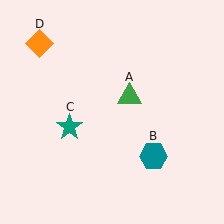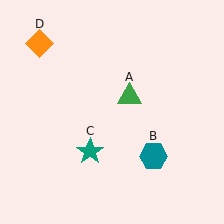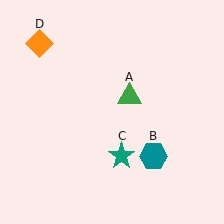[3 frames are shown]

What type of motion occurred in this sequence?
The teal star (object C) rotated counterclockwise around the center of the scene.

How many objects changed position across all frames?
1 object changed position: teal star (object C).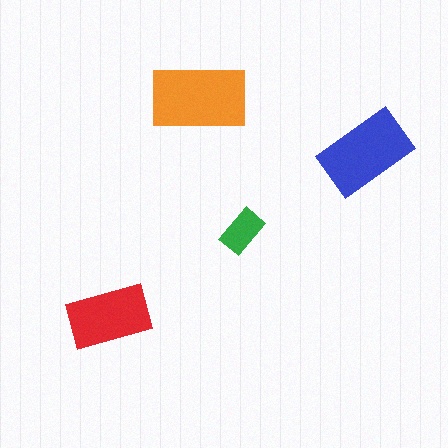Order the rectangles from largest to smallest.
the orange one, the blue one, the red one, the green one.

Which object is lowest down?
The red rectangle is bottommost.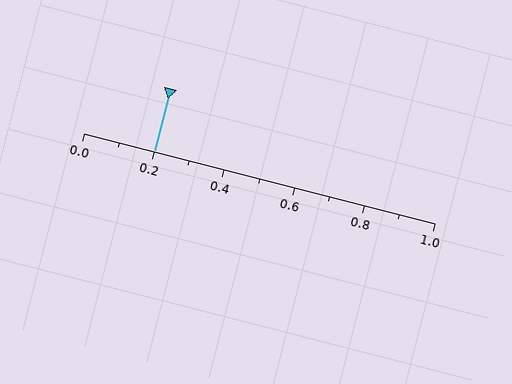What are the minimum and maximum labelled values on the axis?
The axis runs from 0.0 to 1.0.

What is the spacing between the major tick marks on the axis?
The major ticks are spaced 0.2 apart.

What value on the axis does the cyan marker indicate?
The marker indicates approximately 0.2.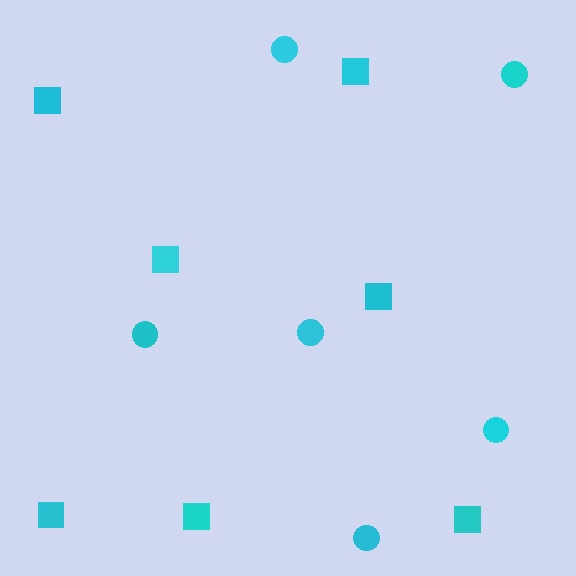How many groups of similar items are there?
There are 2 groups: one group of circles (6) and one group of squares (7).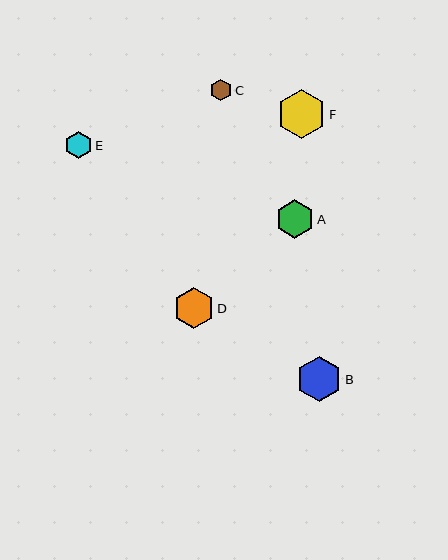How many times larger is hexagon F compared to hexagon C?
Hexagon F is approximately 2.2 times the size of hexagon C.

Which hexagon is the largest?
Hexagon F is the largest with a size of approximately 49 pixels.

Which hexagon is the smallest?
Hexagon C is the smallest with a size of approximately 22 pixels.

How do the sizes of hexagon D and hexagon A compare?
Hexagon D and hexagon A are approximately the same size.